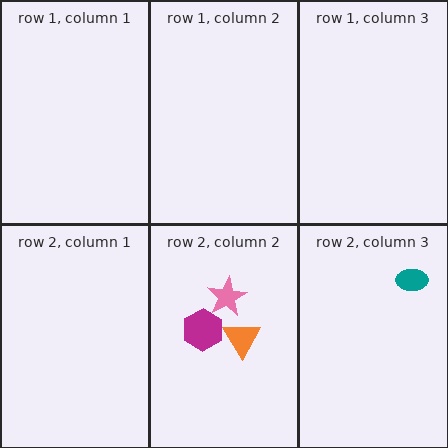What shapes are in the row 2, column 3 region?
The teal ellipse.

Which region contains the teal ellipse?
The row 2, column 3 region.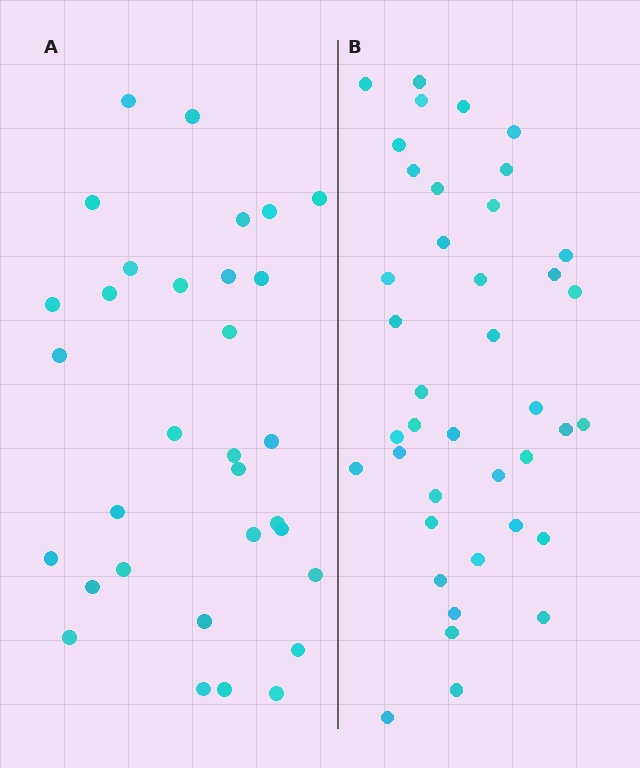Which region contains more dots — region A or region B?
Region B (the right region) has more dots.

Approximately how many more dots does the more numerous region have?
Region B has roughly 8 or so more dots than region A.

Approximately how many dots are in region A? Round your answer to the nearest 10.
About 30 dots. (The exact count is 32, which rounds to 30.)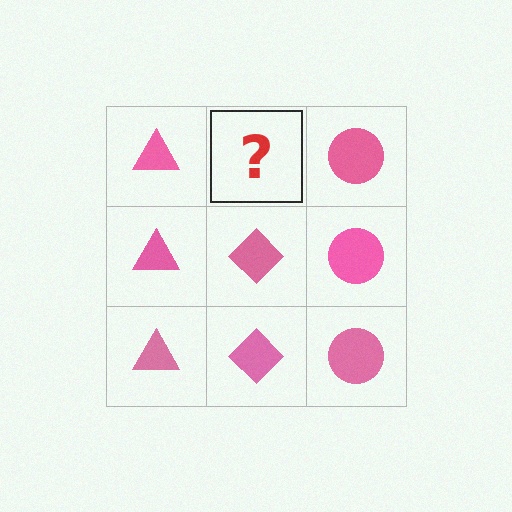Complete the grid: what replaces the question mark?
The question mark should be replaced with a pink diamond.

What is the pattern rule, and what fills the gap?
The rule is that each column has a consistent shape. The gap should be filled with a pink diamond.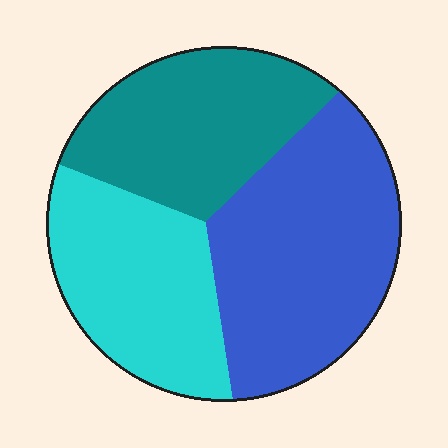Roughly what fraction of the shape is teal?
Teal covers 30% of the shape.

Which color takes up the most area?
Blue, at roughly 40%.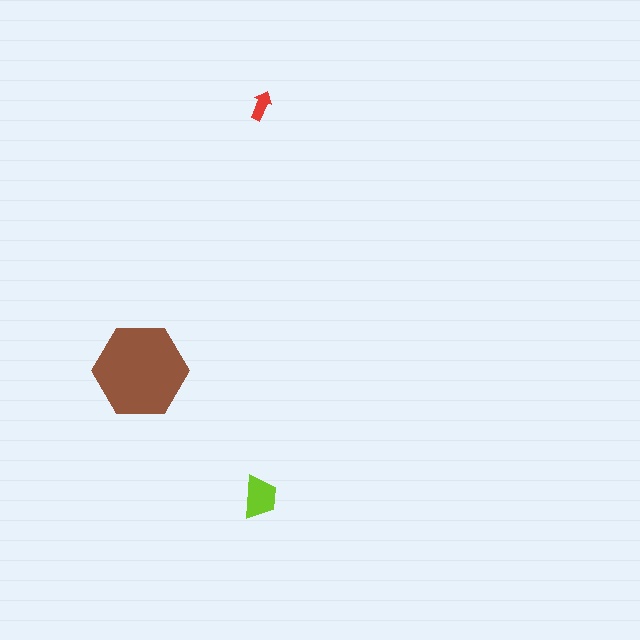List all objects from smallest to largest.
The red arrow, the lime trapezoid, the brown hexagon.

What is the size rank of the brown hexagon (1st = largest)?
1st.